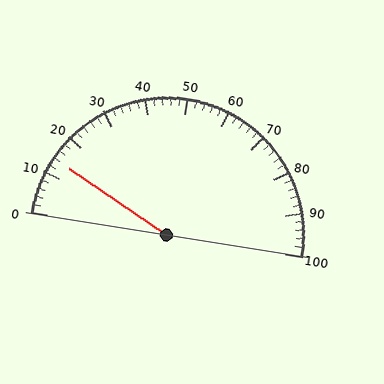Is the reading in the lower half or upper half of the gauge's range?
The reading is in the lower half of the range (0 to 100).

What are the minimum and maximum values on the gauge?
The gauge ranges from 0 to 100.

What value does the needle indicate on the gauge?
The needle indicates approximately 14.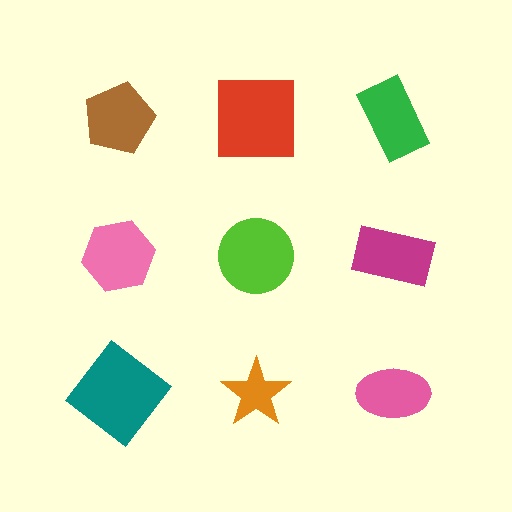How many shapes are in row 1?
3 shapes.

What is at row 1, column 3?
A green rectangle.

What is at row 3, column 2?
An orange star.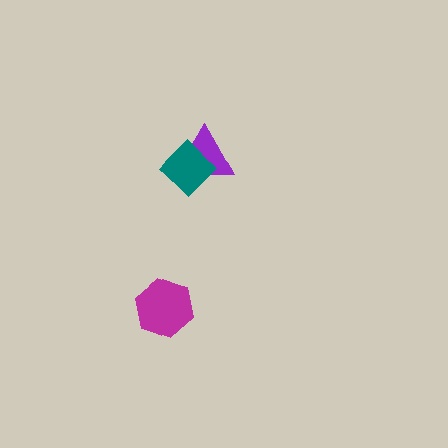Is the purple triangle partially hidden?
Yes, it is partially covered by another shape.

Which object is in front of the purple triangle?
The teal diamond is in front of the purple triangle.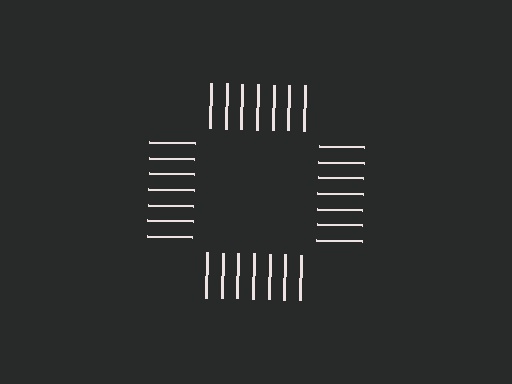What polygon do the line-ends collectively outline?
An illusory square — the line segments terminate on its edges but no continuous stroke is drawn.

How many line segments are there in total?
28 — 7 along each of the 4 edges.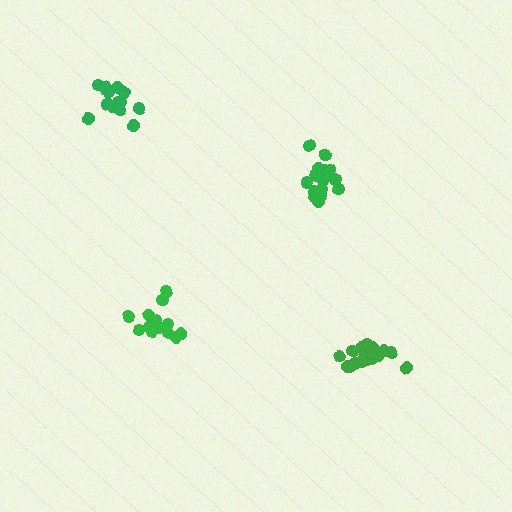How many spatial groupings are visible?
There are 4 spatial groupings.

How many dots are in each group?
Group 1: 19 dots, Group 2: 14 dots, Group 3: 18 dots, Group 4: 14 dots (65 total).